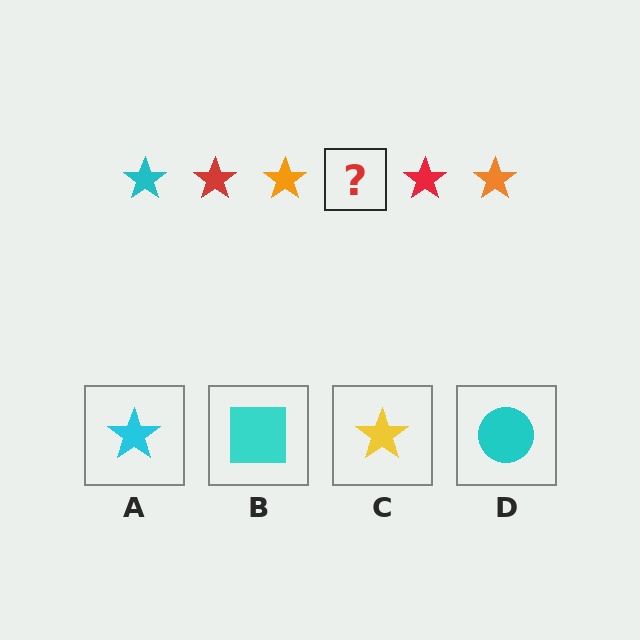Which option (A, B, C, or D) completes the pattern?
A.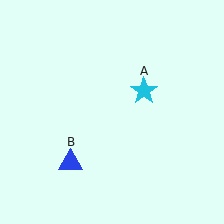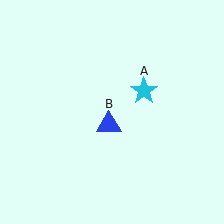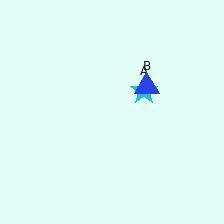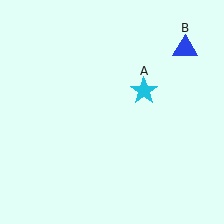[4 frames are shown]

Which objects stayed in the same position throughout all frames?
Cyan star (object A) remained stationary.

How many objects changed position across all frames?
1 object changed position: blue triangle (object B).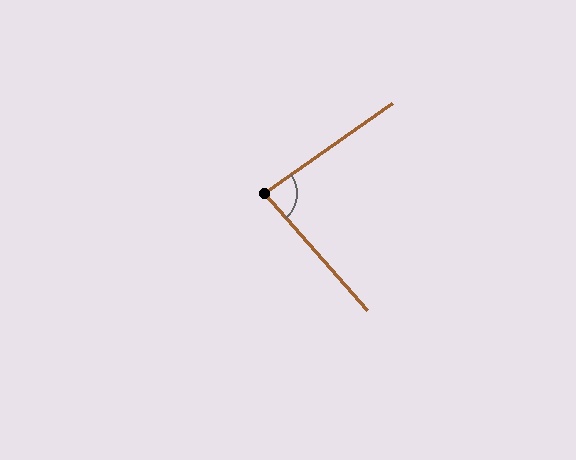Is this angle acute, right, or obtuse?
It is acute.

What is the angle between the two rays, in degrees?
Approximately 84 degrees.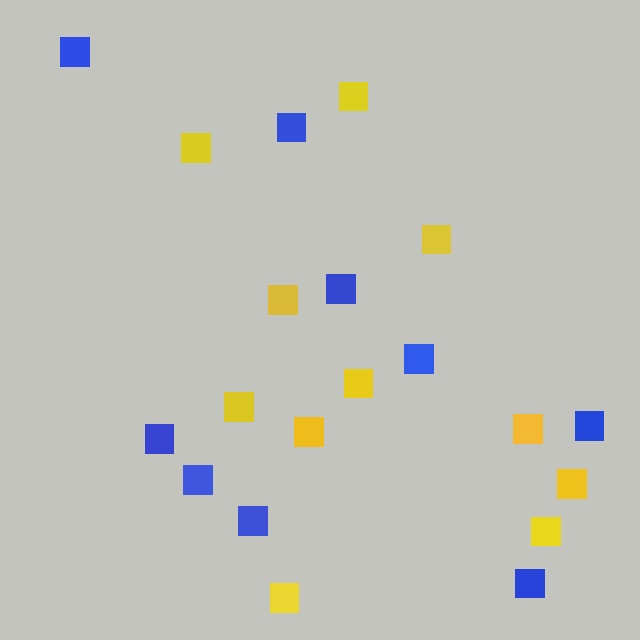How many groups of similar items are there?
There are 2 groups: one group of yellow squares (11) and one group of blue squares (9).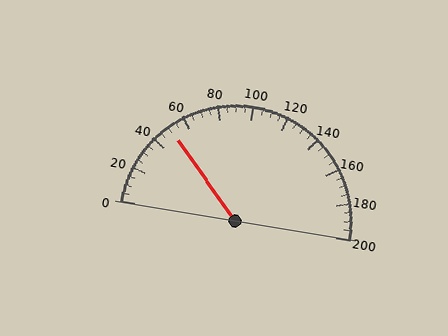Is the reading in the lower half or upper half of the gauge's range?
The reading is in the lower half of the range (0 to 200).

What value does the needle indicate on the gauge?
The needle indicates approximately 50.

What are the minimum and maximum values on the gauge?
The gauge ranges from 0 to 200.